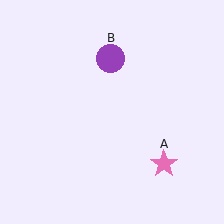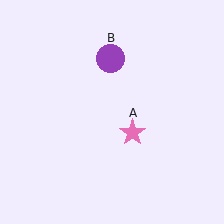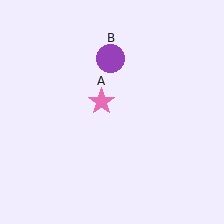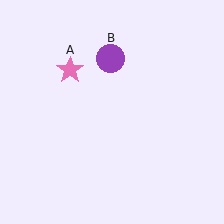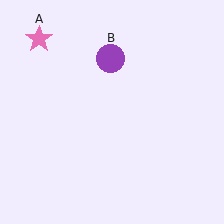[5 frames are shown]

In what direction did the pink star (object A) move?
The pink star (object A) moved up and to the left.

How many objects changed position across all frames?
1 object changed position: pink star (object A).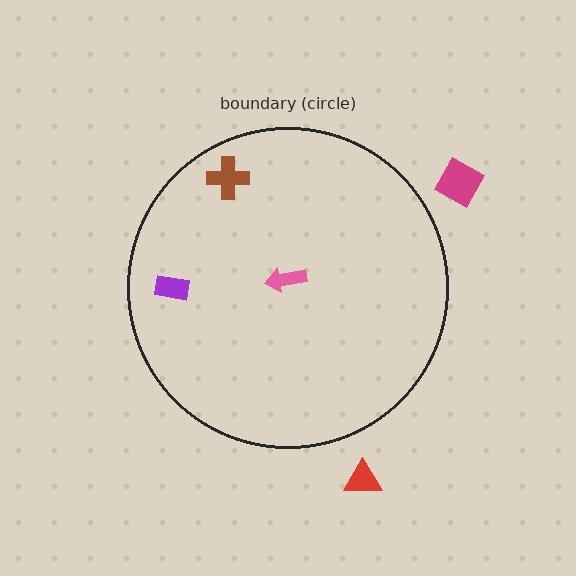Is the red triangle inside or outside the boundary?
Outside.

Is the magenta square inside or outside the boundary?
Outside.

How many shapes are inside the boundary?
3 inside, 2 outside.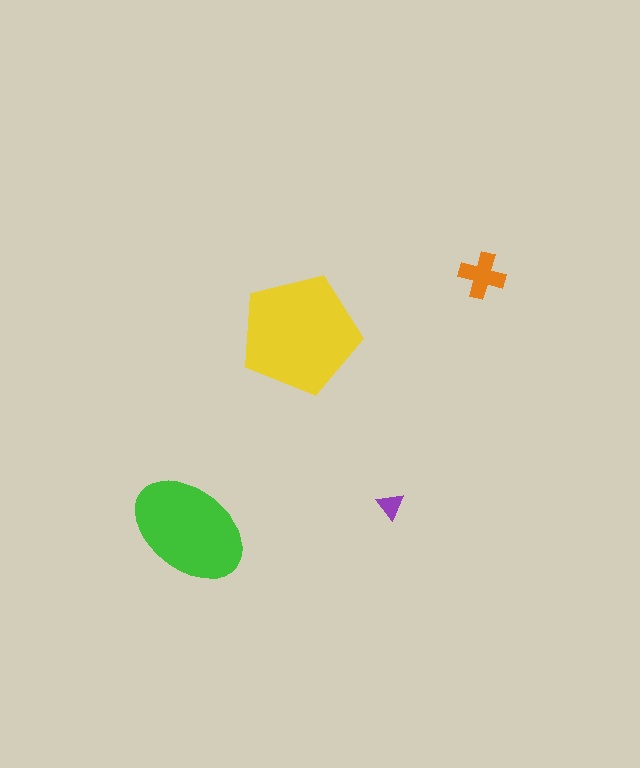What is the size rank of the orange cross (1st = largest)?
3rd.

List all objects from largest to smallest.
The yellow pentagon, the green ellipse, the orange cross, the purple triangle.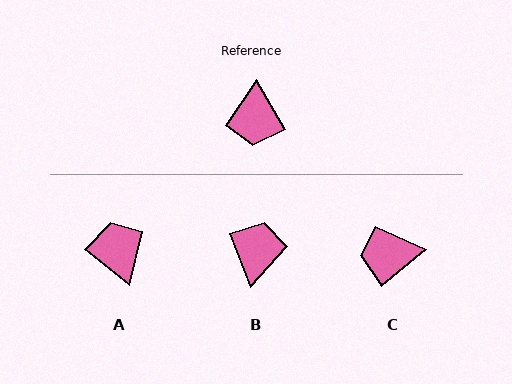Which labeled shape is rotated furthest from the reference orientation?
B, about 172 degrees away.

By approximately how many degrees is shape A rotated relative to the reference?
Approximately 159 degrees clockwise.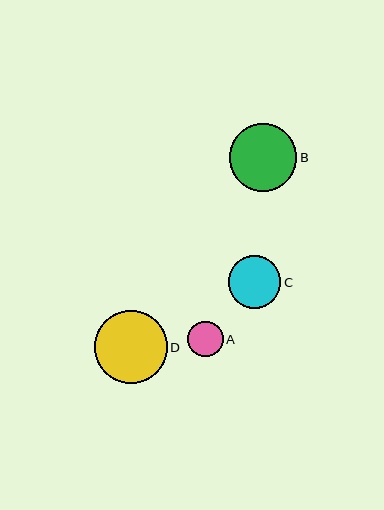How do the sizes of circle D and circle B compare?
Circle D and circle B are approximately the same size.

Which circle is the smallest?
Circle A is the smallest with a size of approximately 35 pixels.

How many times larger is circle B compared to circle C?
Circle B is approximately 1.3 times the size of circle C.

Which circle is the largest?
Circle D is the largest with a size of approximately 73 pixels.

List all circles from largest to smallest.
From largest to smallest: D, B, C, A.